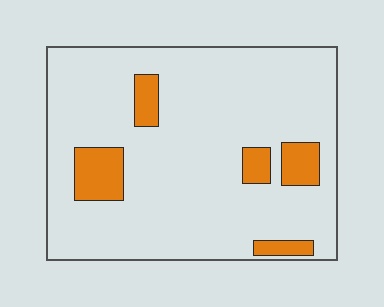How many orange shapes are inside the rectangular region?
5.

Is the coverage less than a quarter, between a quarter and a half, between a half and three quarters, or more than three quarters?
Less than a quarter.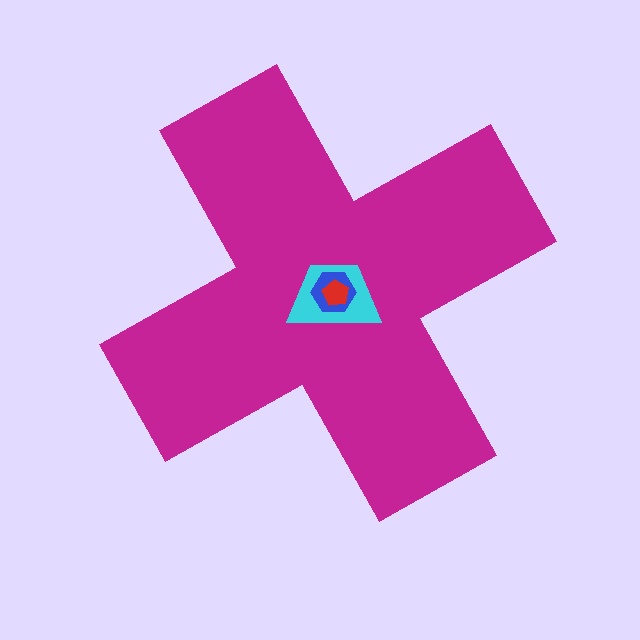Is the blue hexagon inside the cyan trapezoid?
Yes.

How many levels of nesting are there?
4.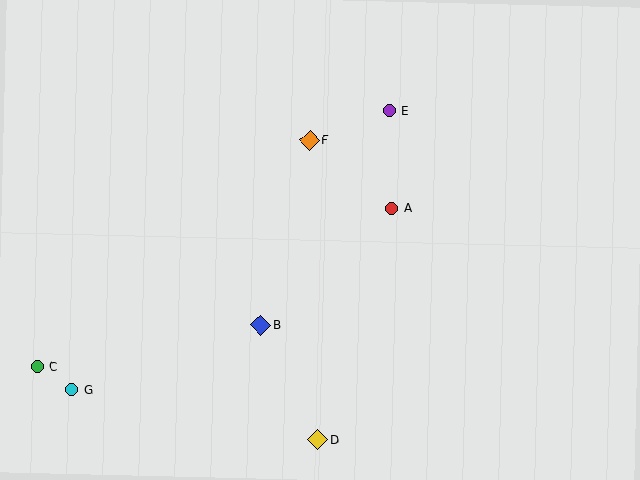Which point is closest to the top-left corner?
Point F is closest to the top-left corner.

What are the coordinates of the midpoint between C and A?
The midpoint between C and A is at (214, 287).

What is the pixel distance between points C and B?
The distance between C and B is 227 pixels.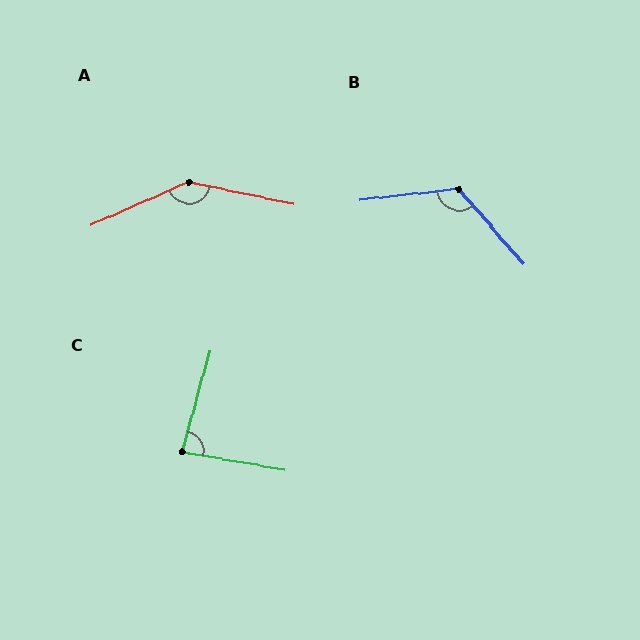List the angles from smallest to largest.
C (84°), B (124°), A (144°).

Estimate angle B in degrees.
Approximately 124 degrees.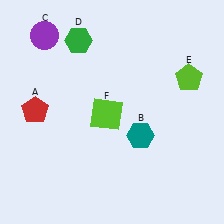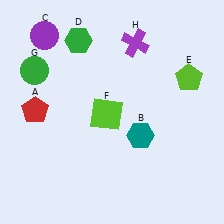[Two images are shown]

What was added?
A green circle (G), a purple cross (H) were added in Image 2.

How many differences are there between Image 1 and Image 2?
There are 2 differences between the two images.